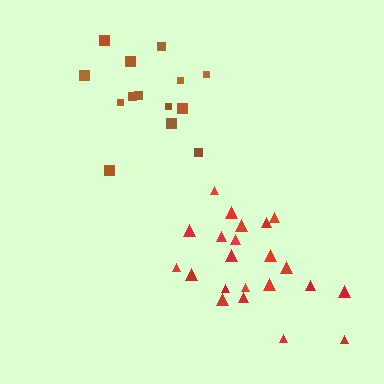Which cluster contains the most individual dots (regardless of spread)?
Red (22).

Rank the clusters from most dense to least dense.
red, brown.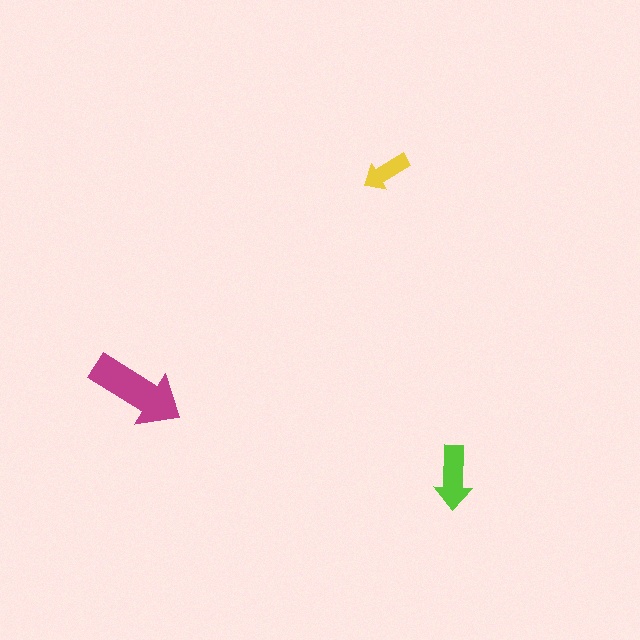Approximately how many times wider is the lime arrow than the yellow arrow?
About 1.5 times wider.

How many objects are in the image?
There are 3 objects in the image.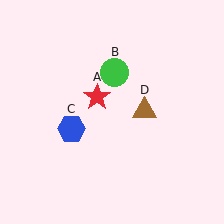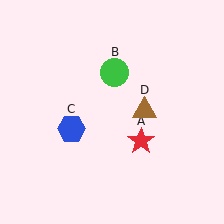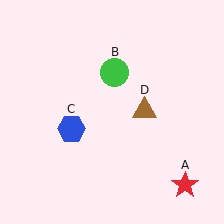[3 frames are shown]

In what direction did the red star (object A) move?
The red star (object A) moved down and to the right.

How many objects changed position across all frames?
1 object changed position: red star (object A).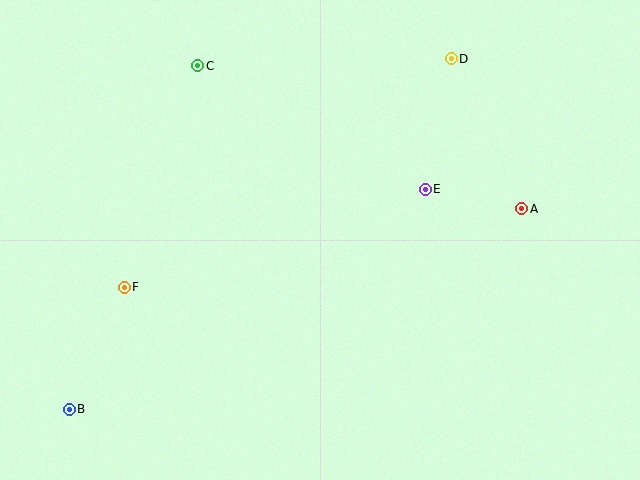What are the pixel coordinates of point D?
Point D is at (451, 59).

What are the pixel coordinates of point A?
Point A is at (522, 209).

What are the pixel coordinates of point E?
Point E is at (425, 189).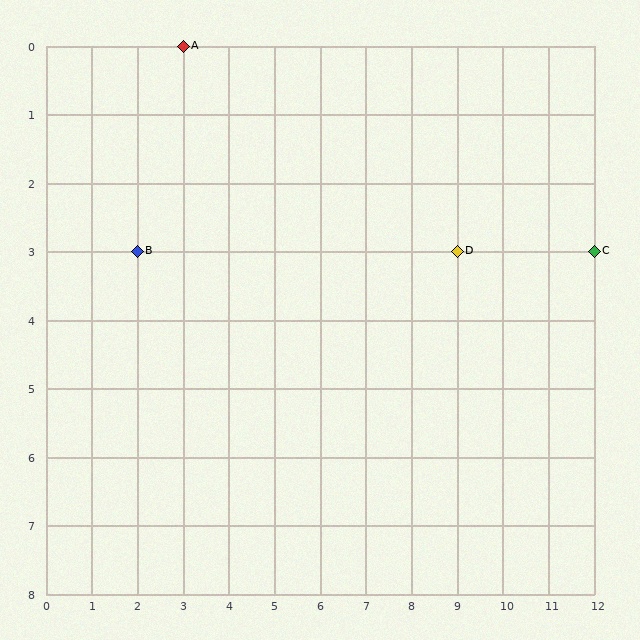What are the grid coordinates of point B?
Point B is at grid coordinates (2, 3).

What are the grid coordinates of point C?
Point C is at grid coordinates (12, 3).